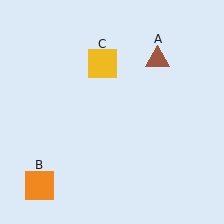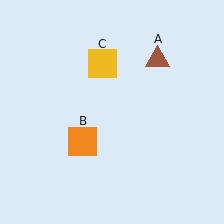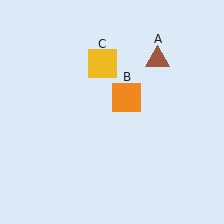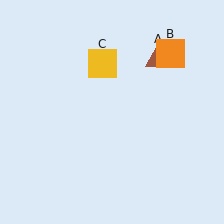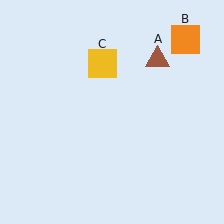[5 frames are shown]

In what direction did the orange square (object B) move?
The orange square (object B) moved up and to the right.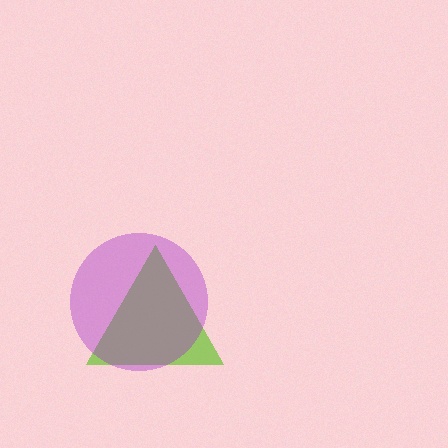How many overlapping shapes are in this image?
There are 2 overlapping shapes in the image.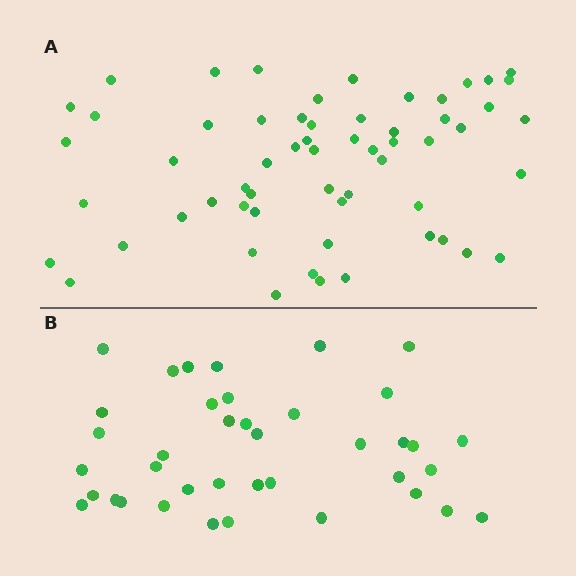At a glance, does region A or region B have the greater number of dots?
Region A (the top region) has more dots.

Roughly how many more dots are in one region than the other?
Region A has approximately 20 more dots than region B.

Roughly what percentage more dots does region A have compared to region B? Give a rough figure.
About 50% more.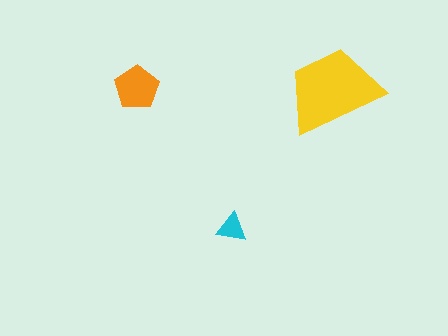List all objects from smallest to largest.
The cyan triangle, the orange pentagon, the yellow trapezoid.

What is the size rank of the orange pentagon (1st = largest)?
2nd.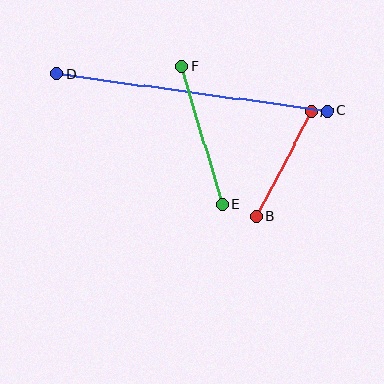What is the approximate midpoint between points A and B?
The midpoint is at approximately (284, 164) pixels.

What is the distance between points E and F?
The distance is approximately 143 pixels.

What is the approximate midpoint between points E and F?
The midpoint is at approximately (202, 135) pixels.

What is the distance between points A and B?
The distance is approximately 118 pixels.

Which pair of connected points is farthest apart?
Points C and D are farthest apart.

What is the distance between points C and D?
The distance is approximately 274 pixels.